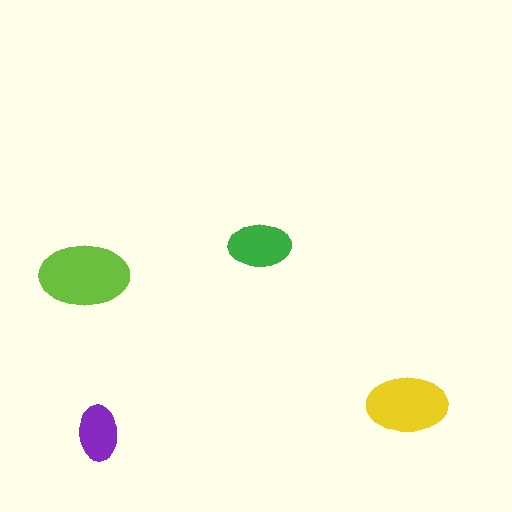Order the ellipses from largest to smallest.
the lime one, the yellow one, the green one, the purple one.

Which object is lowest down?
The purple ellipse is bottommost.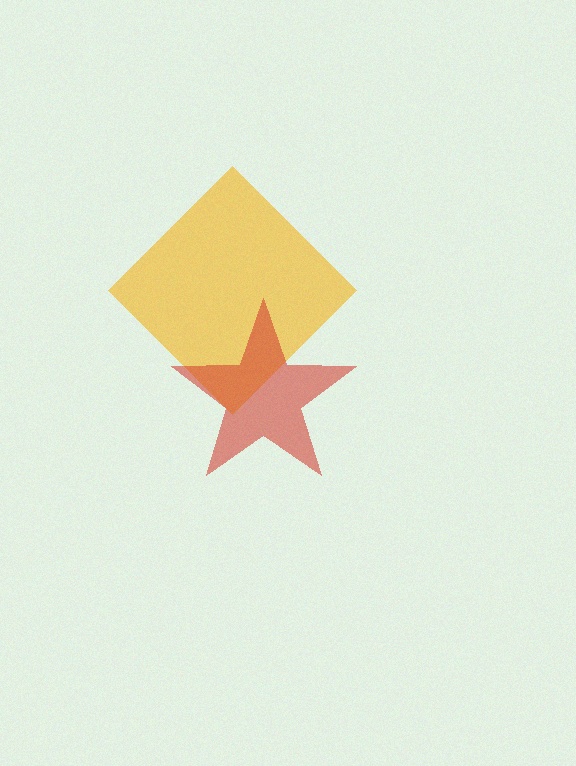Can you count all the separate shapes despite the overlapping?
Yes, there are 2 separate shapes.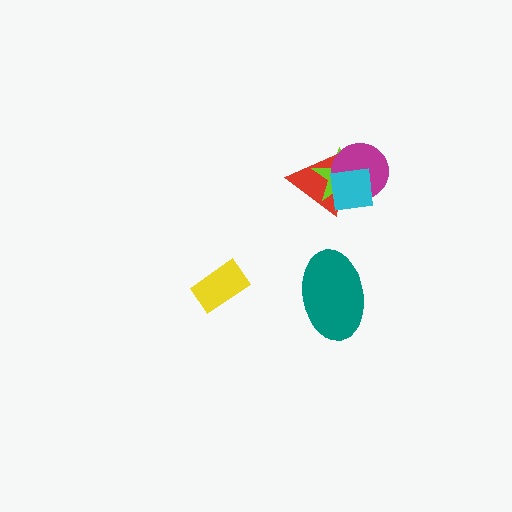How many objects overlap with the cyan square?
3 objects overlap with the cyan square.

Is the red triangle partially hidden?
Yes, it is partially covered by another shape.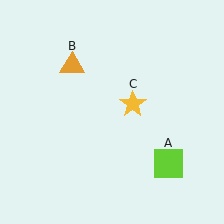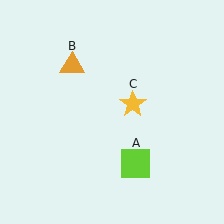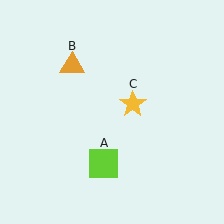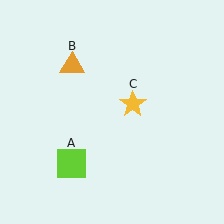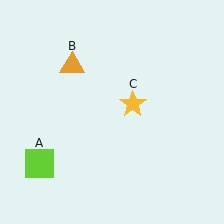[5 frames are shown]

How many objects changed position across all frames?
1 object changed position: lime square (object A).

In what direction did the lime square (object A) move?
The lime square (object A) moved left.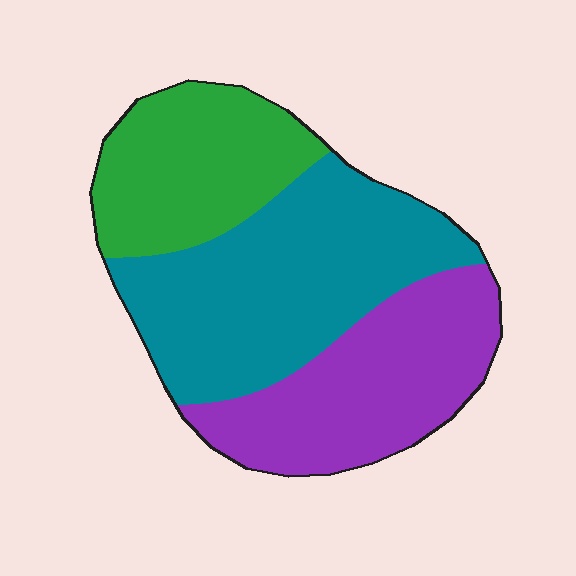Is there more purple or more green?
Purple.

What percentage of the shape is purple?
Purple takes up between a quarter and a half of the shape.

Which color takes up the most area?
Teal, at roughly 45%.